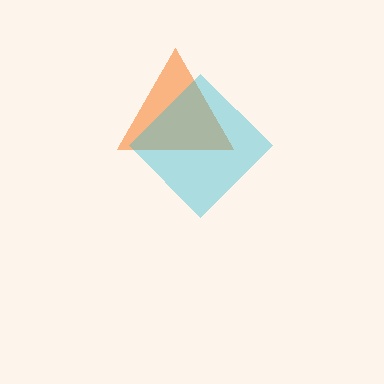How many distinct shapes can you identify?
There are 2 distinct shapes: an orange triangle, a cyan diamond.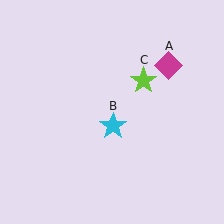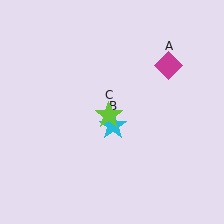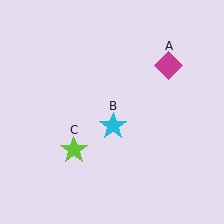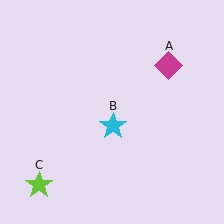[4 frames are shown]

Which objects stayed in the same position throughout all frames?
Magenta diamond (object A) and cyan star (object B) remained stationary.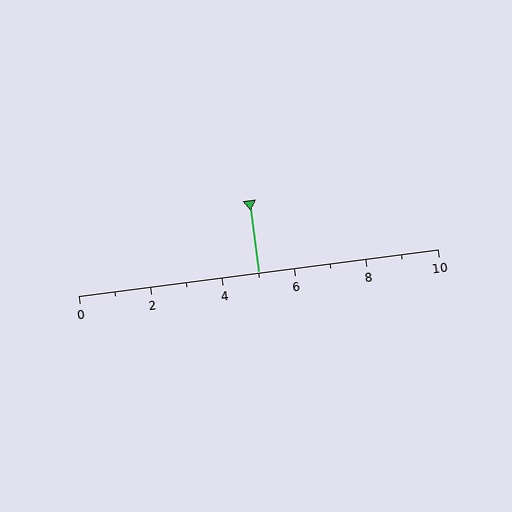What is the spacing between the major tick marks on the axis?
The major ticks are spaced 2 apart.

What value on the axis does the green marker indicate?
The marker indicates approximately 5.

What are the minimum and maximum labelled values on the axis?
The axis runs from 0 to 10.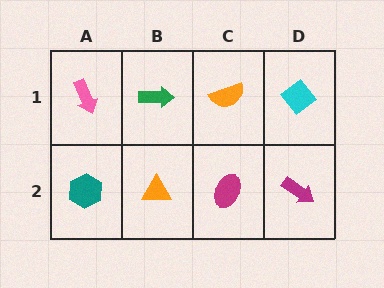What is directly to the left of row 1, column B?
A pink arrow.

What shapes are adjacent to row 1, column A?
A teal hexagon (row 2, column A), a green arrow (row 1, column B).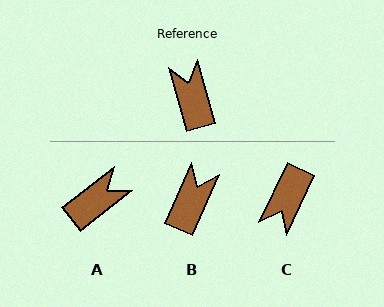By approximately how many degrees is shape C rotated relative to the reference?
Approximately 139 degrees counter-clockwise.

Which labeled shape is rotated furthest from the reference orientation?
C, about 139 degrees away.